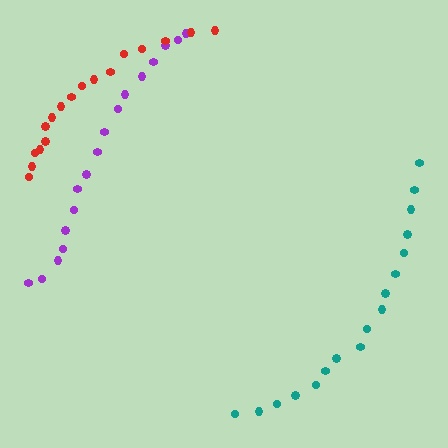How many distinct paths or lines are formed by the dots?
There are 3 distinct paths.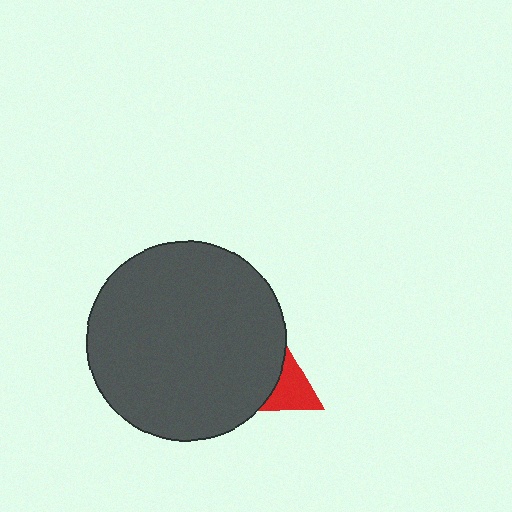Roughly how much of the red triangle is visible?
A small part of it is visible (roughly 30%).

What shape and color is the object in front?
The object in front is a dark gray circle.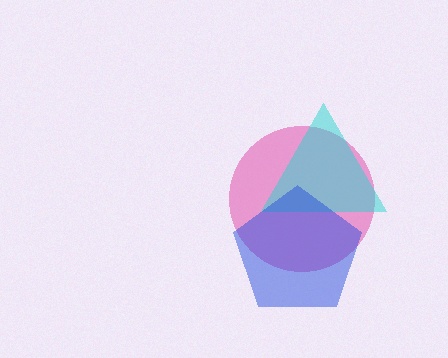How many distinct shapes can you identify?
There are 3 distinct shapes: a pink circle, a cyan triangle, a blue pentagon.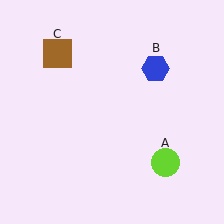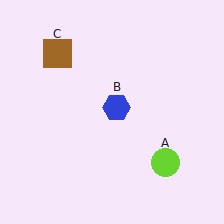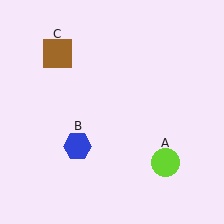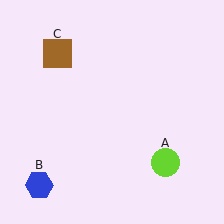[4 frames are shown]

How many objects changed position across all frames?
1 object changed position: blue hexagon (object B).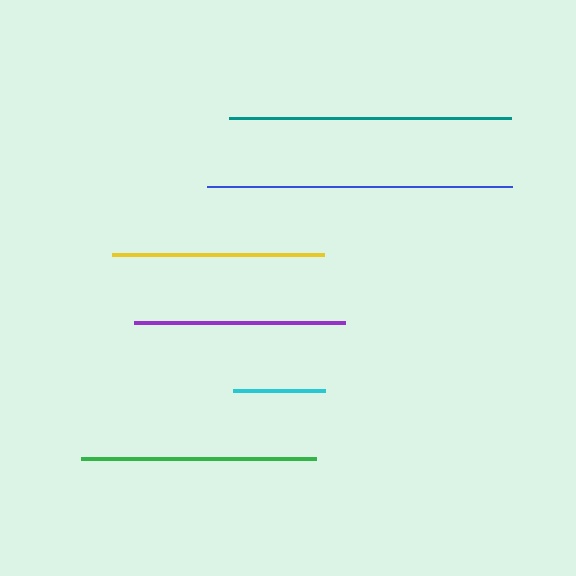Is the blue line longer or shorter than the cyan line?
The blue line is longer than the cyan line.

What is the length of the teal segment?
The teal segment is approximately 282 pixels long.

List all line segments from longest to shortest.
From longest to shortest: blue, teal, green, yellow, purple, cyan.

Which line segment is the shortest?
The cyan line is the shortest at approximately 92 pixels.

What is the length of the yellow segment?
The yellow segment is approximately 211 pixels long.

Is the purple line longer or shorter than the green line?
The green line is longer than the purple line.